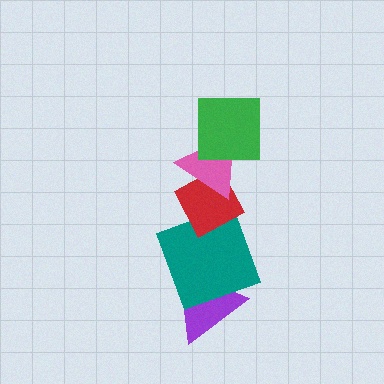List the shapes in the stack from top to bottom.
From top to bottom: the green square, the pink triangle, the red diamond, the teal square, the purple triangle.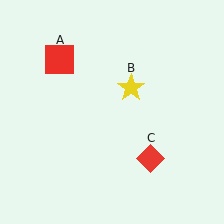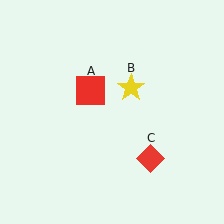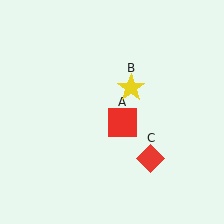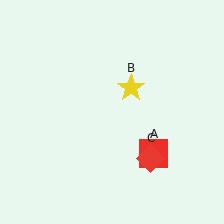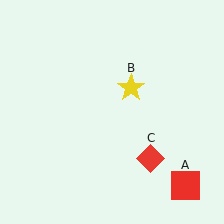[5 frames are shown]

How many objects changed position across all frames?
1 object changed position: red square (object A).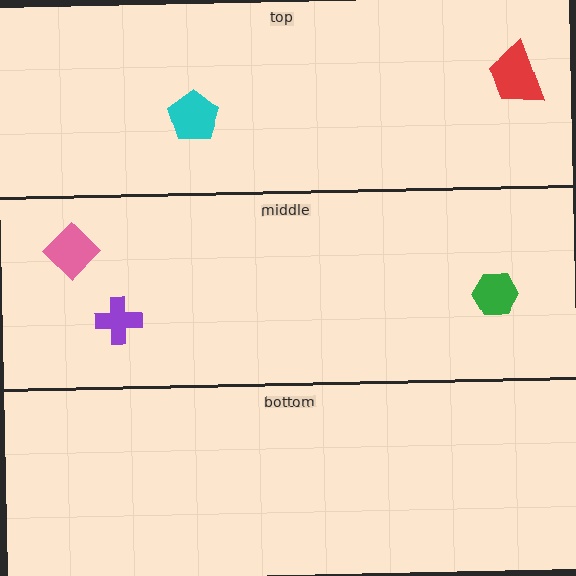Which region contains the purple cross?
The middle region.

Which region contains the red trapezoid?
The top region.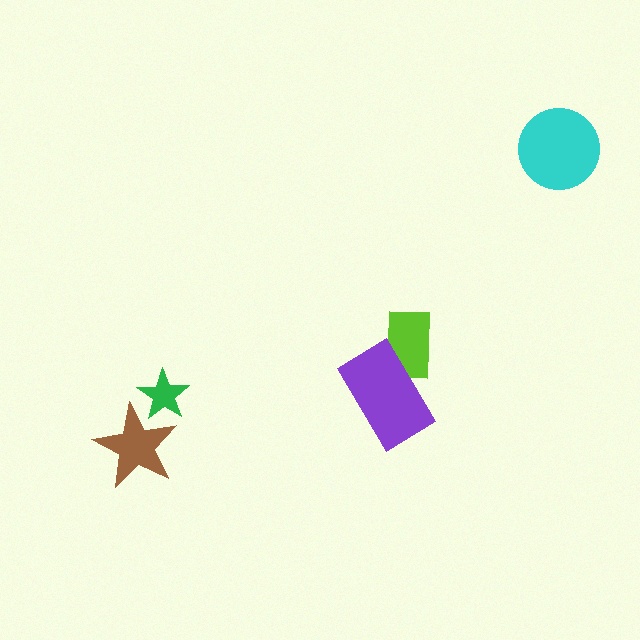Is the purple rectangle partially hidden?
No, no other shape covers it.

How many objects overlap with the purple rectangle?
1 object overlaps with the purple rectangle.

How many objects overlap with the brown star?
1 object overlaps with the brown star.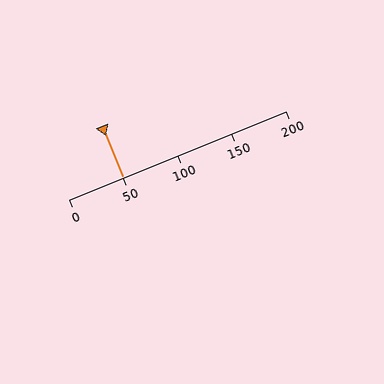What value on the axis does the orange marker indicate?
The marker indicates approximately 50.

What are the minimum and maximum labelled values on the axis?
The axis runs from 0 to 200.